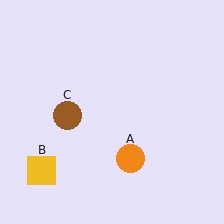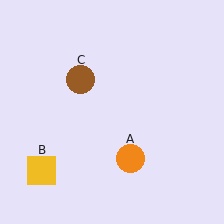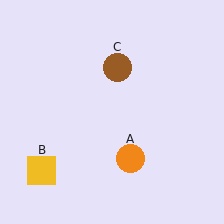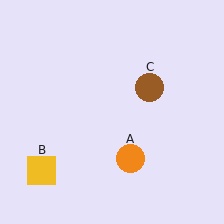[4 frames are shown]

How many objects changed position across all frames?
1 object changed position: brown circle (object C).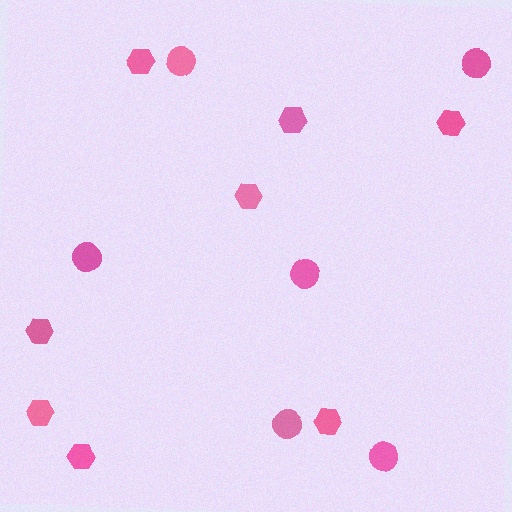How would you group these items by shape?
There are 2 groups: one group of circles (6) and one group of hexagons (8).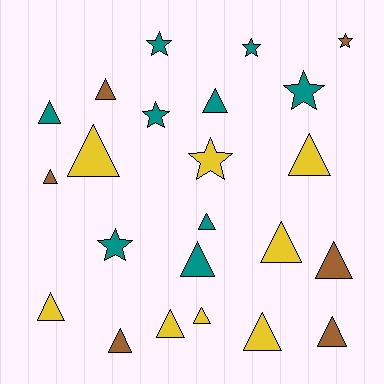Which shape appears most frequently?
Triangle, with 16 objects.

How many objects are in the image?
There are 23 objects.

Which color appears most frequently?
Teal, with 9 objects.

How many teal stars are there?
There are 5 teal stars.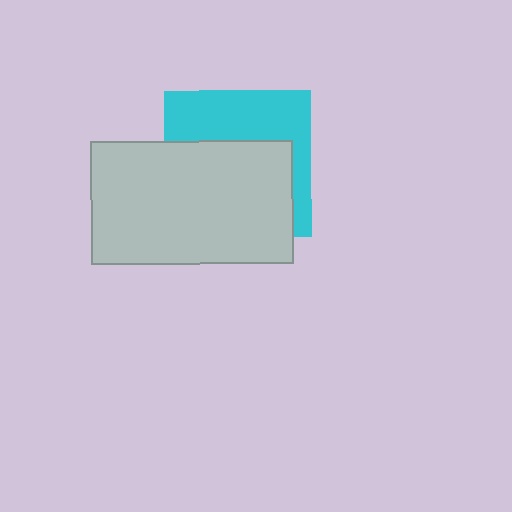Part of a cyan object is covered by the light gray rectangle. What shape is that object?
It is a square.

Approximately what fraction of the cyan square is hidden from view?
Roughly 58% of the cyan square is hidden behind the light gray rectangle.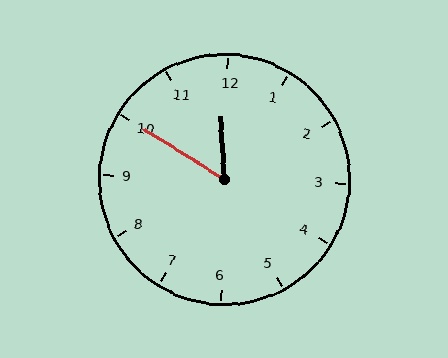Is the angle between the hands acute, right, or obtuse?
It is acute.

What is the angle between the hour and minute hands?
Approximately 55 degrees.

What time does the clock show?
11:50.